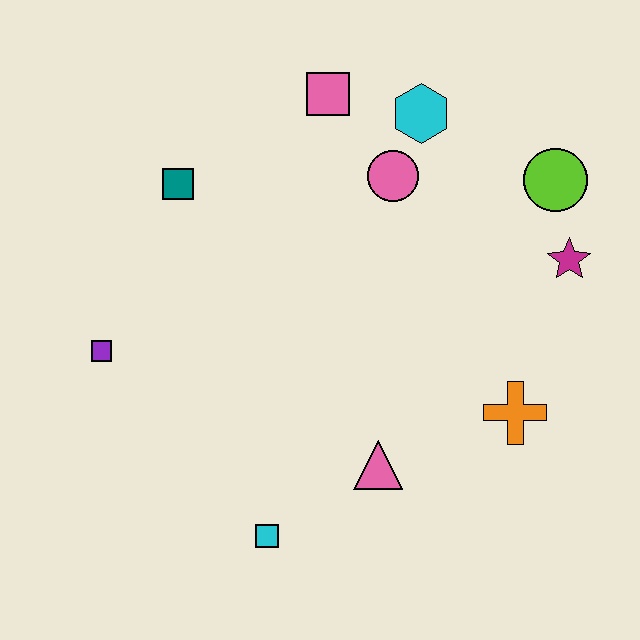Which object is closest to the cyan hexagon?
The pink circle is closest to the cyan hexagon.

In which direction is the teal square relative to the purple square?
The teal square is above the purple square.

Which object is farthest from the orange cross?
The purple square is farthest from the orange cross.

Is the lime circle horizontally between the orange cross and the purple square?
No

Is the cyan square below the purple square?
Yes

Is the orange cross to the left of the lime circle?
Yes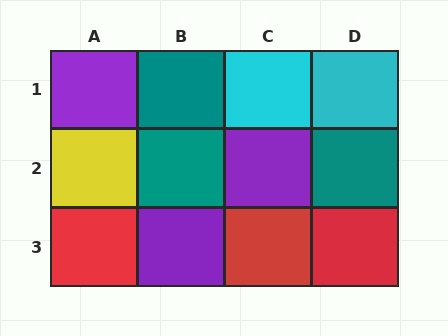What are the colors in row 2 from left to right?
Yellow, teal, purple, teal.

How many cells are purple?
3 cells are purple.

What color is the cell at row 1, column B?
Teal.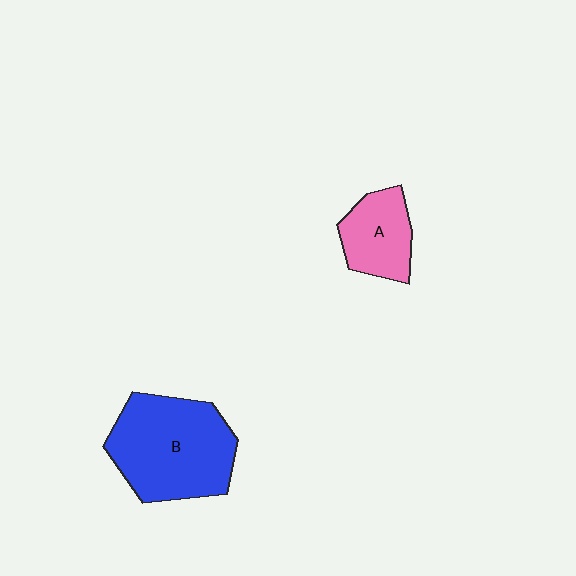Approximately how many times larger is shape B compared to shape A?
Approximately 2.0 times.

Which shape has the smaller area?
Shape A (pink).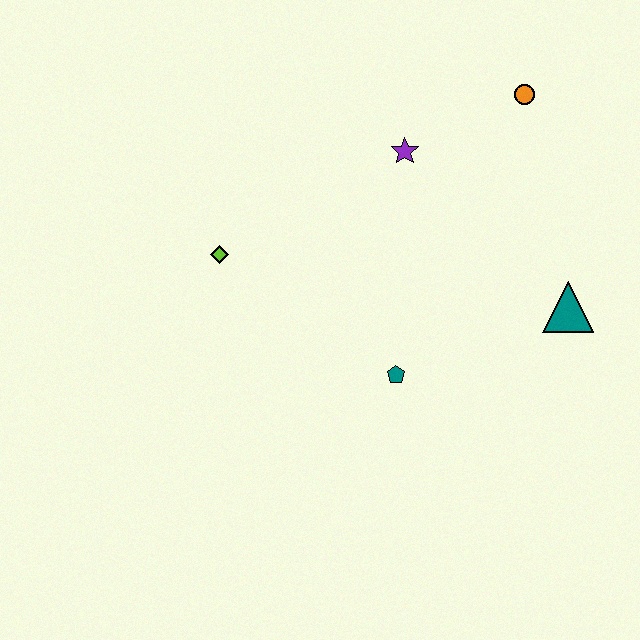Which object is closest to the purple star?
The orange circle is closest to the purple star.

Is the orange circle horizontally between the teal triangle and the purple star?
Yes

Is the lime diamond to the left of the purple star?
Yes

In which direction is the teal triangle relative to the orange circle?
The teal triangle is below the orange circle.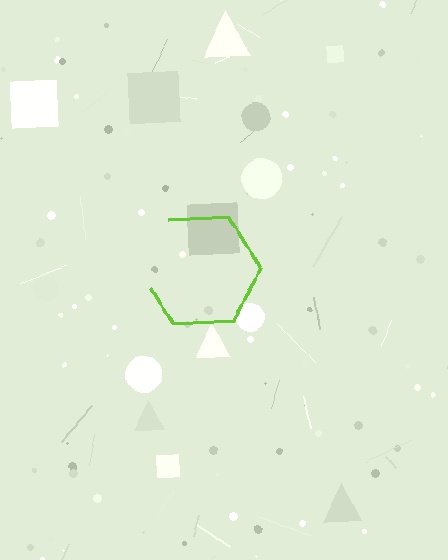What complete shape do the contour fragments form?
The contour fragments form a hexagon.